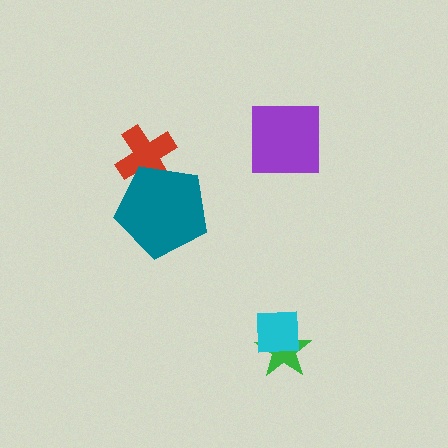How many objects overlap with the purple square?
0 objects overlap with the purple square.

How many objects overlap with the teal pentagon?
1 object overlaps with the teal pentagon.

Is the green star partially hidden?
Yes, it is partially covered by another shape.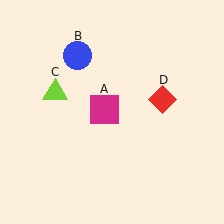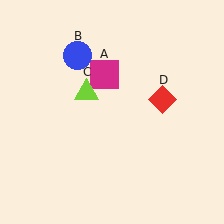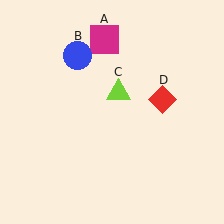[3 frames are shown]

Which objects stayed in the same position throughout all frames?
Blue circle (object B) and red diamond (object D) remained stationary.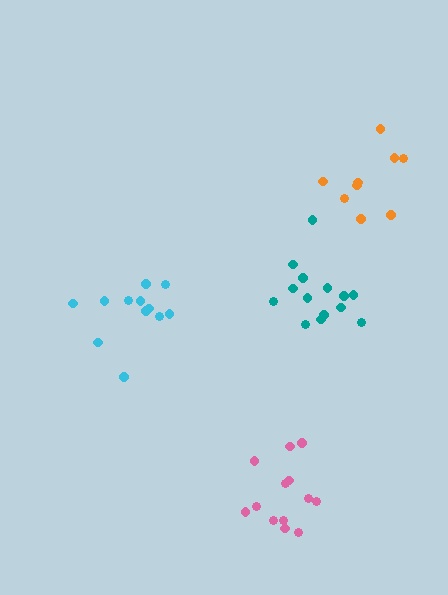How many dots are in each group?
Group 1: 14 dots, Group 2: 12 dots, Group 3: 9 dots, Group 4: 13 dots (48 total).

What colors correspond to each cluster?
The clusters are colored: teal, cyan, orange, pink.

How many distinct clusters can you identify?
There are 4 distinct clusters.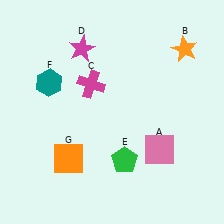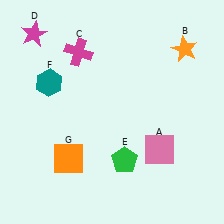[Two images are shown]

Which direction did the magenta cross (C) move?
The magenta cross (C) moved up.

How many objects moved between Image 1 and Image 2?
2 objects moved between the two images.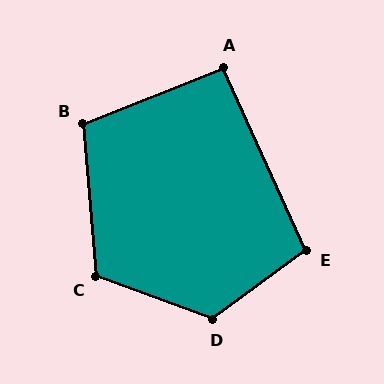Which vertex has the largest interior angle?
D, at approximately 124 degrees.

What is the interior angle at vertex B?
Approximately 107 degrees (obtuse).